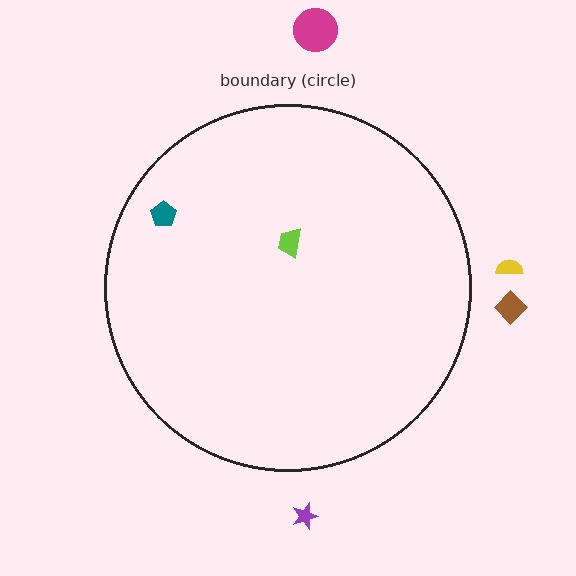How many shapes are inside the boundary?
2 inside, 4 outside.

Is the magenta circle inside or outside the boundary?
Outside.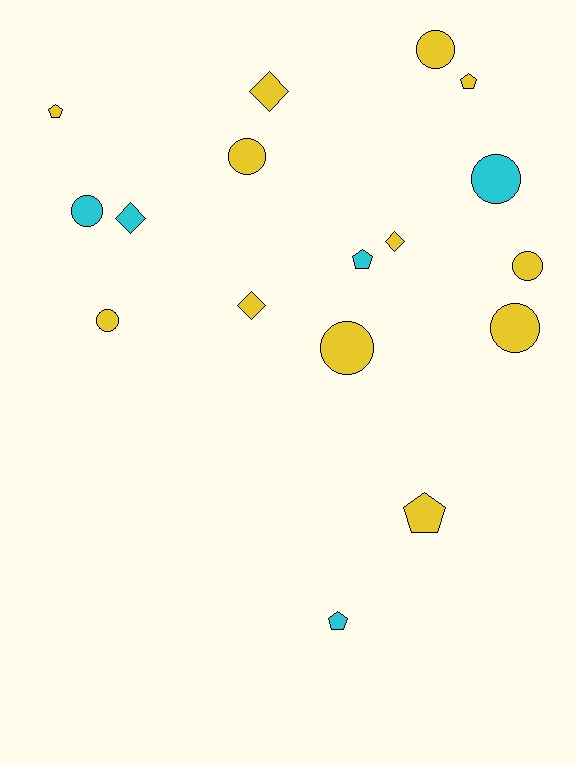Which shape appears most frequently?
Circle, with 8 objects.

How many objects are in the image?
There are 17 objects.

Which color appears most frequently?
Yellow, with 12 objects.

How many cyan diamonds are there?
There is 1 cyan diamond.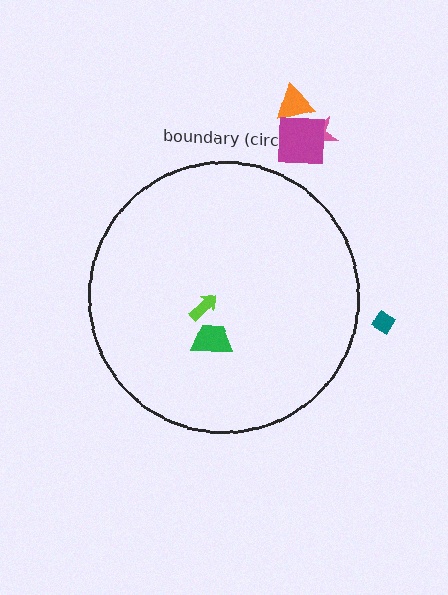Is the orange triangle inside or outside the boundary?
Outside.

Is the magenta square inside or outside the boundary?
Outside.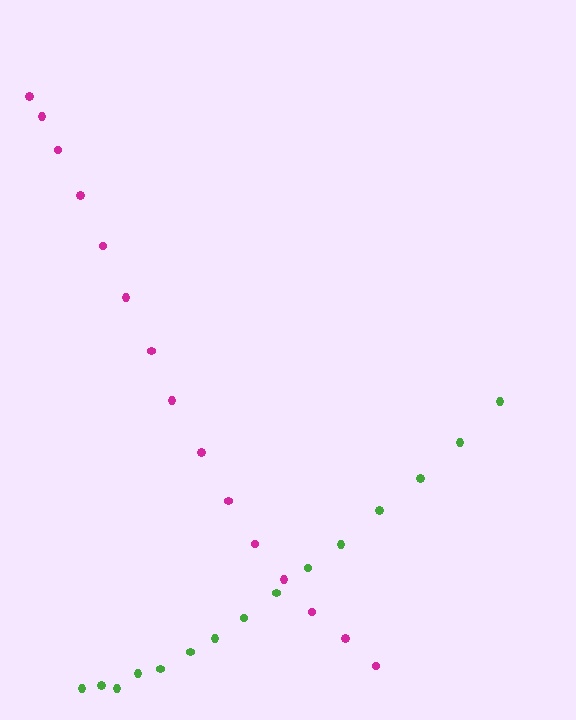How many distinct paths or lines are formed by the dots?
There are 2 distinct paths.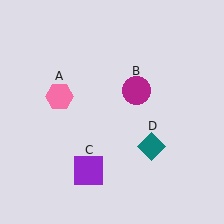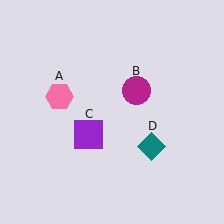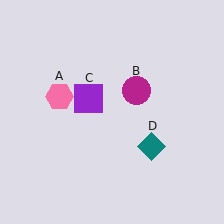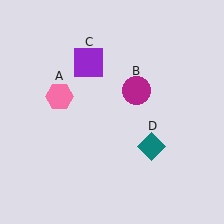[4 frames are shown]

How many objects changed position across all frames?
1 object changed position: purple square (object C).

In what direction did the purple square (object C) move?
The purple square (object C) moved up.